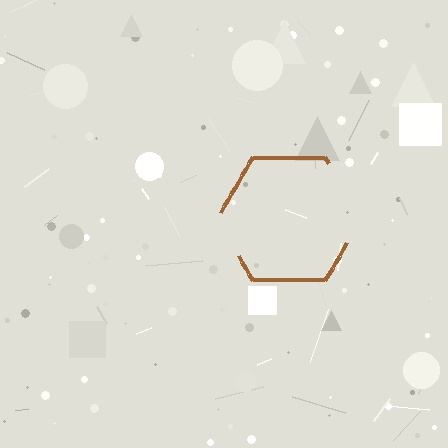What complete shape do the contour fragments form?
The contour fragments form a hexagon.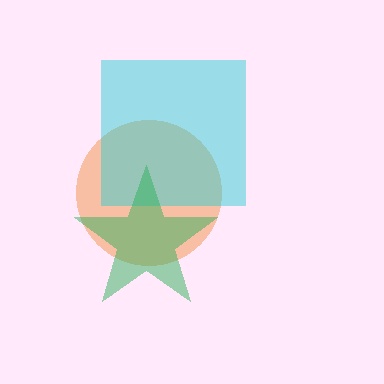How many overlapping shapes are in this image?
There are 3 overlapping shapes in the image.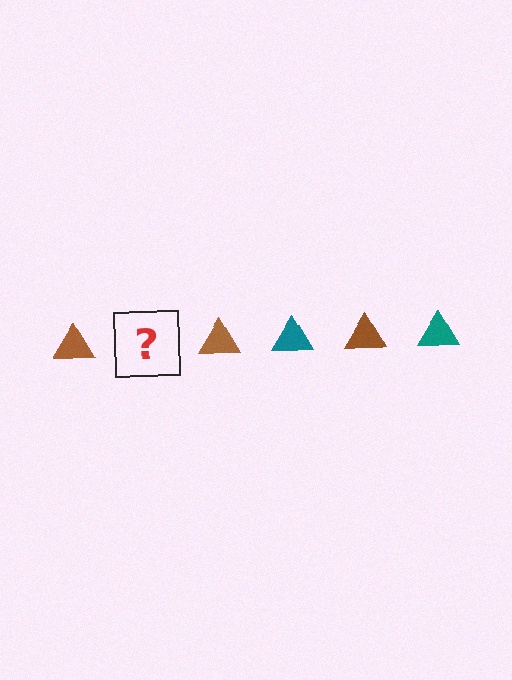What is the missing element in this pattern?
The missing element is a teal triangle.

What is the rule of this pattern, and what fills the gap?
The rule is that the pattern cycles through brown, teal triangles. The gap should be filled with a teal triangle.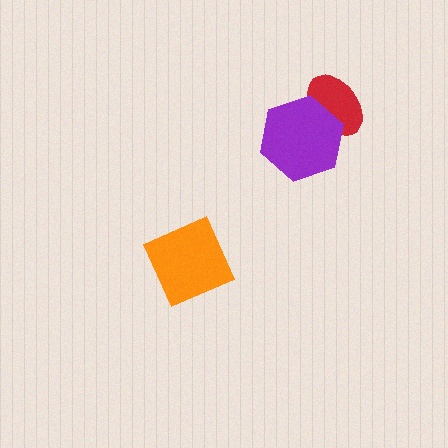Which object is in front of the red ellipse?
The purple hexagon is in front of the red ellipse.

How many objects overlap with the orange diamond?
0 objects overlap with the orange diamond.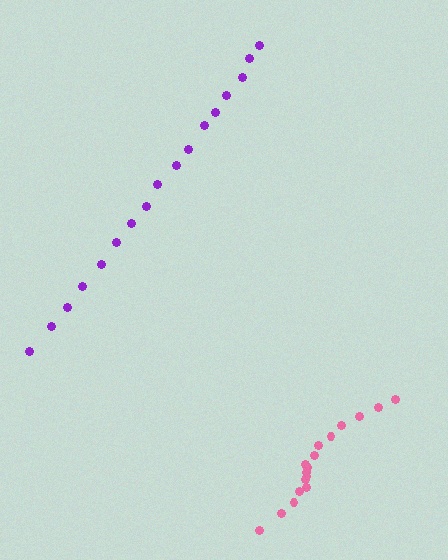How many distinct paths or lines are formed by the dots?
There are 2 distinct paths.